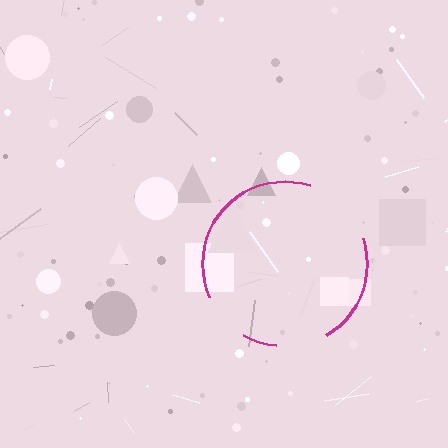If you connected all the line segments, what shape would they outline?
They would outline a circle.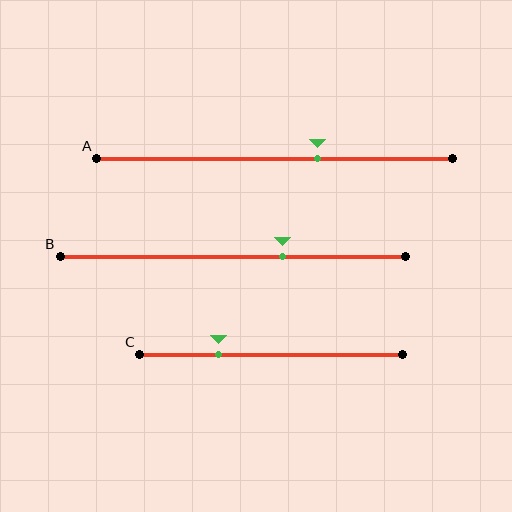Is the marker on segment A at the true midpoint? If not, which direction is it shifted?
No, the marker on segment A is shifted to the right by about 12% of the segment length.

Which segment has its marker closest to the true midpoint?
Segment A has its marker closest to the true midpoint.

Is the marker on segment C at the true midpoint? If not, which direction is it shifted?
No, the marker on segment C is shifted to the left by about 20% of the segment length.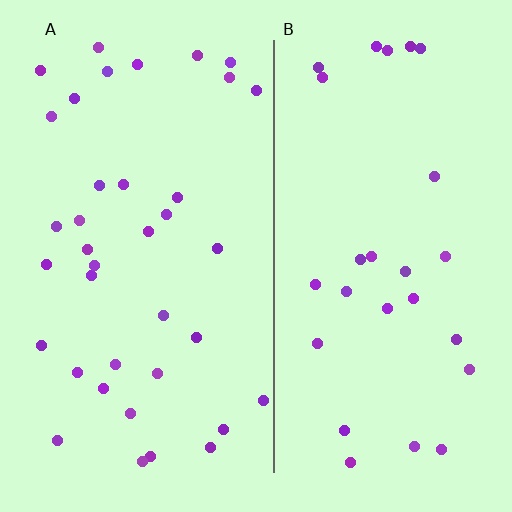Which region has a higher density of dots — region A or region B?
A (the left).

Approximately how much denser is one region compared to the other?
Approximately 1.4× — region A over region B.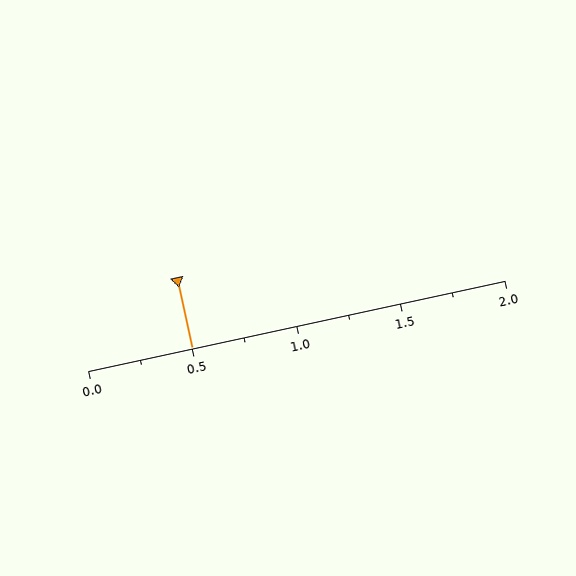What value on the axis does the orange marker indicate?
The marker indicates approximately 0.5.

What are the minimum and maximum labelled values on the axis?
The axis runs from 0.0 to 2.0.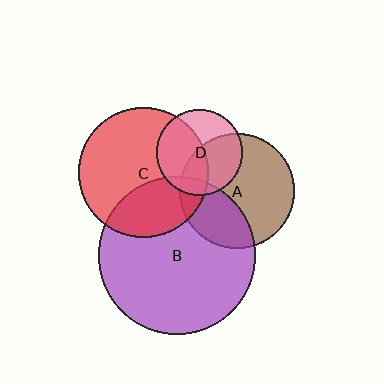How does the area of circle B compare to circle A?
Approximately 1.9 times.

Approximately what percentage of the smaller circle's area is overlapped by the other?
Approximately 30%.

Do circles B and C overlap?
Yes.